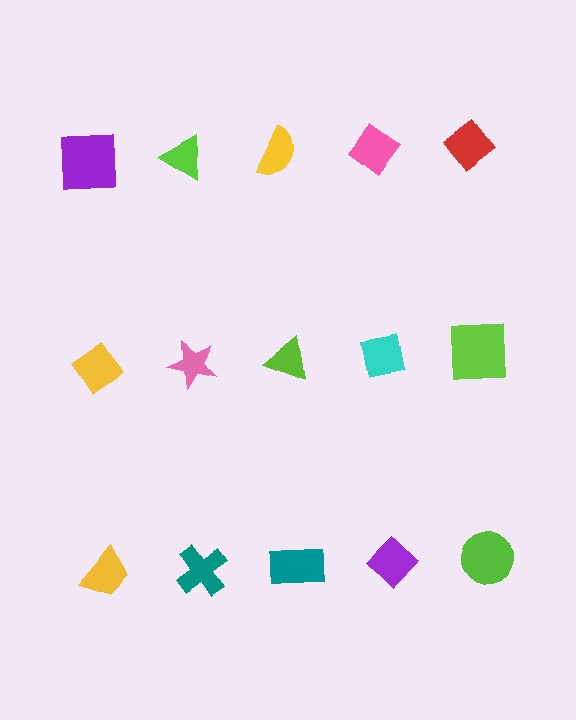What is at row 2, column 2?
A pink star.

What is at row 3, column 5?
A lime circle.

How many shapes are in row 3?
5 shapes.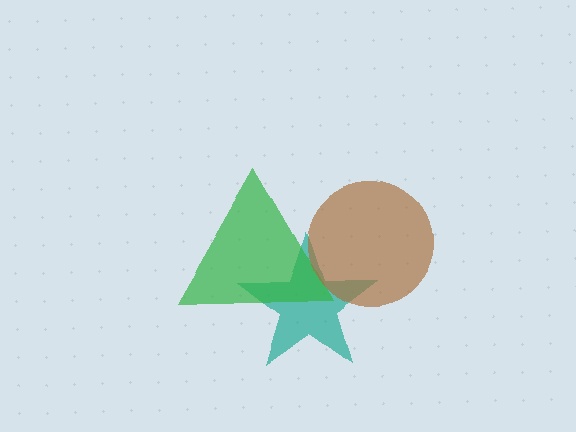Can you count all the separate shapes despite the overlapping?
Yes, there are 3 separate shapes.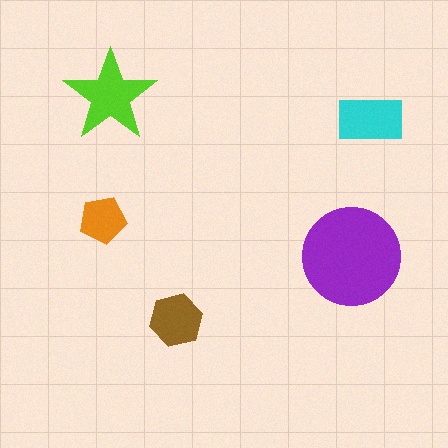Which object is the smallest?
The orange pentagon.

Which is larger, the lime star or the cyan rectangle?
The lime star.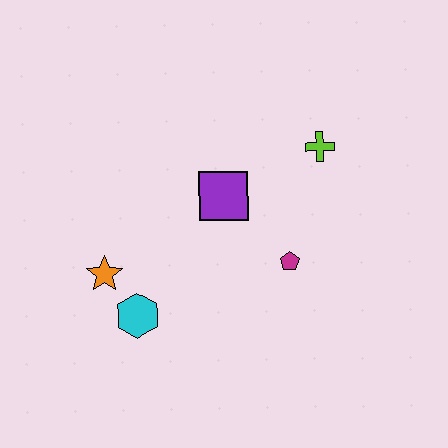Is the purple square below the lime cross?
Yes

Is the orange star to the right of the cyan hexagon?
No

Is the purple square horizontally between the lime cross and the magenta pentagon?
No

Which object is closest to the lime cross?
The purple square is closest to the lime cross.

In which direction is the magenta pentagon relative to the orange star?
The magenta pentagon is to the right of the orange star.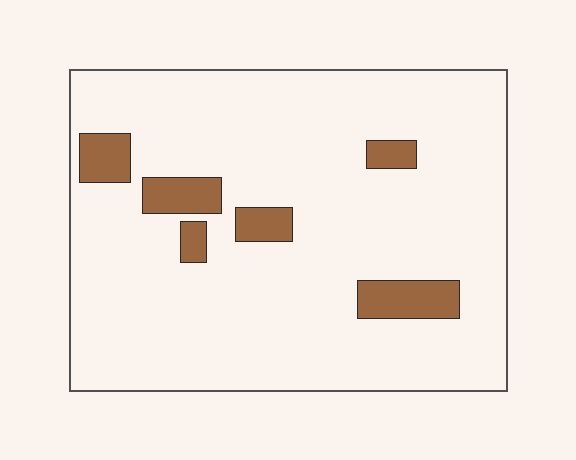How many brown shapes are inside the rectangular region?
6.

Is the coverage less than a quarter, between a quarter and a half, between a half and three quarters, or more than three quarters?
Less than a quarter.